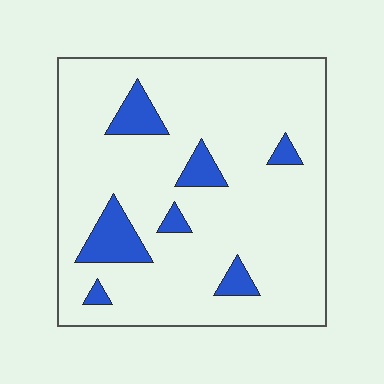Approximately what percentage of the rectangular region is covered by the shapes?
Approximately 10%.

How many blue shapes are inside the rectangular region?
7.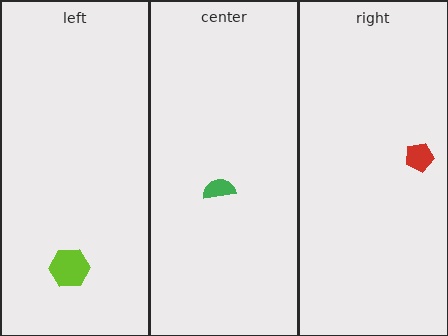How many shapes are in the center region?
1.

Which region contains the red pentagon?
The right region.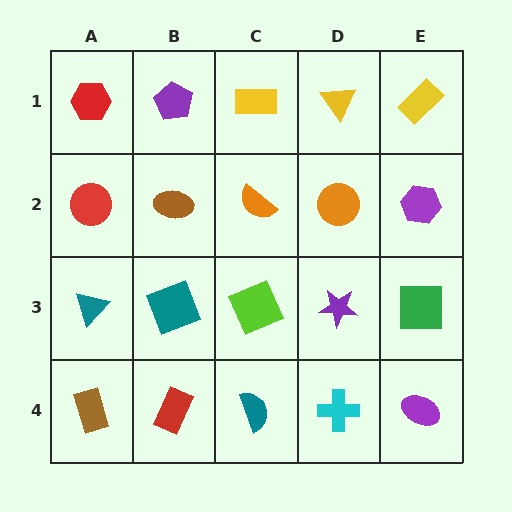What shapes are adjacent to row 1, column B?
A brown ellipse (row 2, column B), a red hexagon (row 1, column A), a yellow rectangle (row 1, column C).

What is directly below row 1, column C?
An orange semicircle.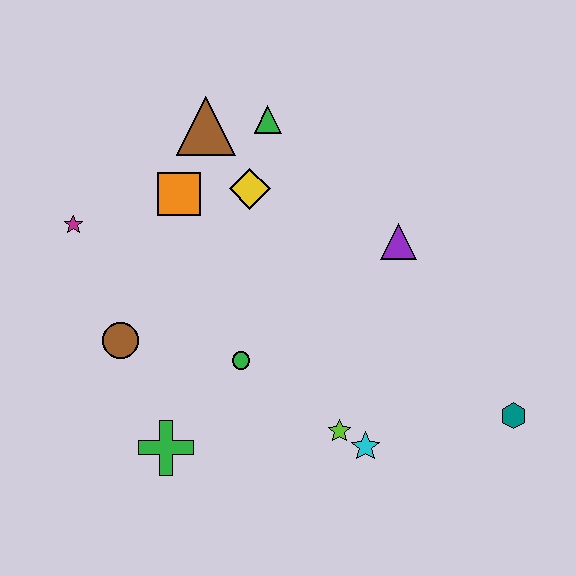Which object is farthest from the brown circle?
The teal hexagon is farthest from the brown circle.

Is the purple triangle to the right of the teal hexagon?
No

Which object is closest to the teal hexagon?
The cyan star is closest to the teal hexagon.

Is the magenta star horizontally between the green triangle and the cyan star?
No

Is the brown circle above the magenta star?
No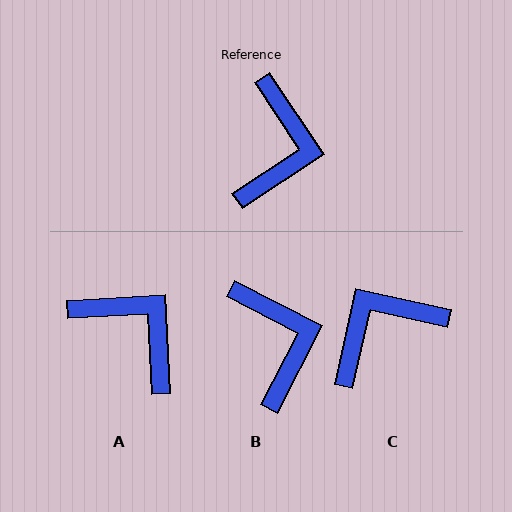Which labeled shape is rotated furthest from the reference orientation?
C, about 134 degrees away.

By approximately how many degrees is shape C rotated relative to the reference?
Approximately 134 degrees counter-clockwise.